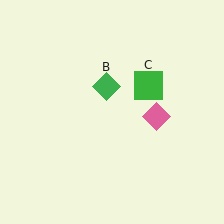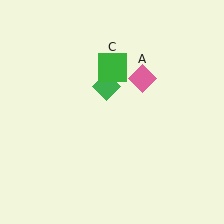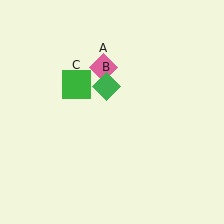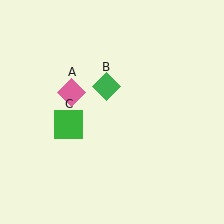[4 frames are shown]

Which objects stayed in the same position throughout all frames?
Green diamond (object B) remained stationary.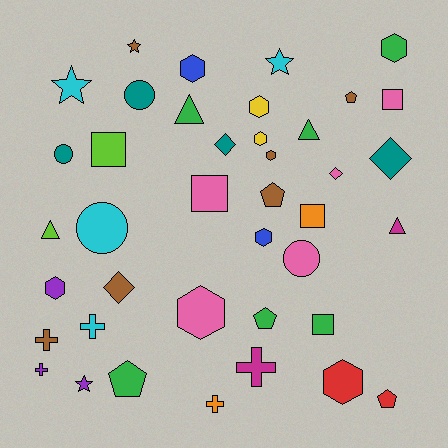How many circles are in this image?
There are 4 circles.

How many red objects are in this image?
There are 2 red objects.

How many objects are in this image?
There are 40 objects.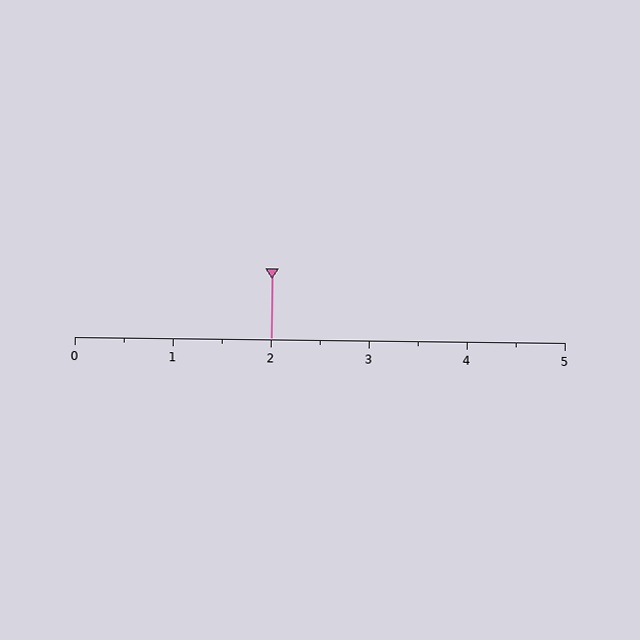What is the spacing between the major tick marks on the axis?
The major ticks are spaced 1 apart.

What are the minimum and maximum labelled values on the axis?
The axis runs from 0 to 5.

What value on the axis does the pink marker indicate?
The marker indicates approximately 2.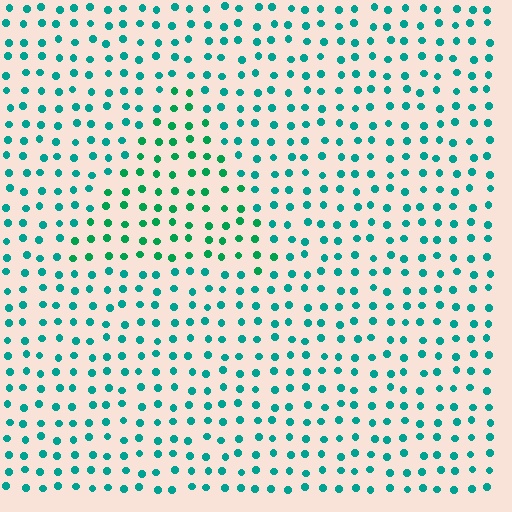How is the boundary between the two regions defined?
The boundary is defined purely by a slight shift in hue (about 26 degrees). Spacing, size, and orientation are identical on both sides.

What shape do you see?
I see a triangle.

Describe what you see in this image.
The image is filled with small teal elements in a uniform arrangement. A triangle-shaped region is visible where the elements are tinted to a slightly different hue, forming a subtle color boundary.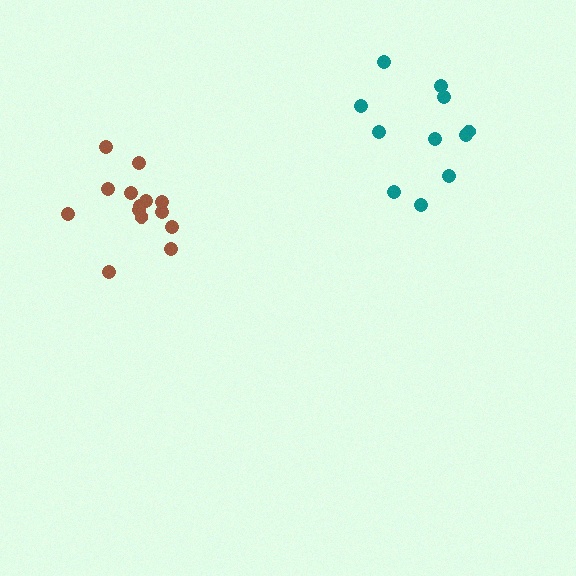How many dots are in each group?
Group 1: 14 dots, Group 2: 11 dots (25 total).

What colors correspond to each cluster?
The clusters are colored: brown, teal.